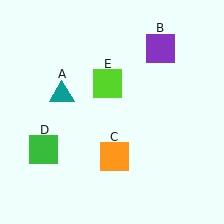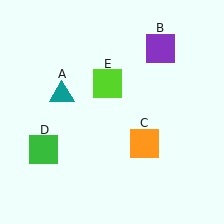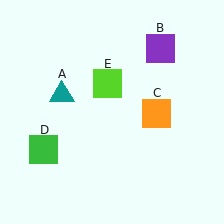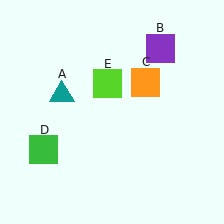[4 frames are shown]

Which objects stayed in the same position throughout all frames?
Teal triangle (object A) and purple square (object B) and green square (object D) and lime square (object E) remained stationary.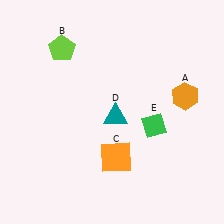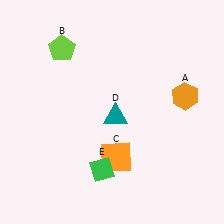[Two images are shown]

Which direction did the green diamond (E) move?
The green diamond (E) moved left.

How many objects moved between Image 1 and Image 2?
1 object moved between the two images.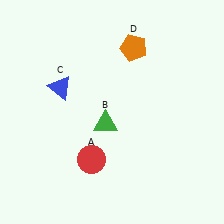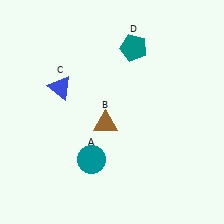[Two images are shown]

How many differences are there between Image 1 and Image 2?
There are 3 differences between the two images.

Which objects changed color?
A changed from red to teal. B changed from green to brown. D changed from orange to teal.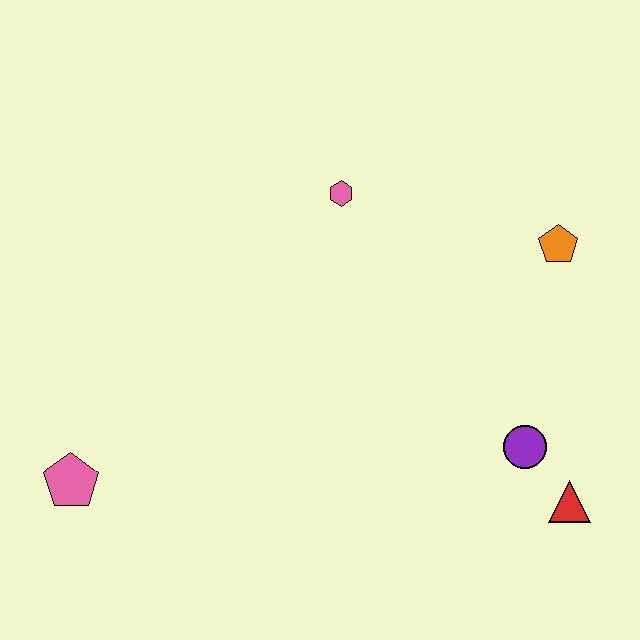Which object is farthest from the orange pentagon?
The pink pentagon is farthest from the orange pentagon.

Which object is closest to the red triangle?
The purple circle is closest to the red triangle.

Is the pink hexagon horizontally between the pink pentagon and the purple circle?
Yes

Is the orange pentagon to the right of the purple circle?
Yes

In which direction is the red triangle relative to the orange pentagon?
The red triangle is below the orange pentagon.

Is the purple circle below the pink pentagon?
No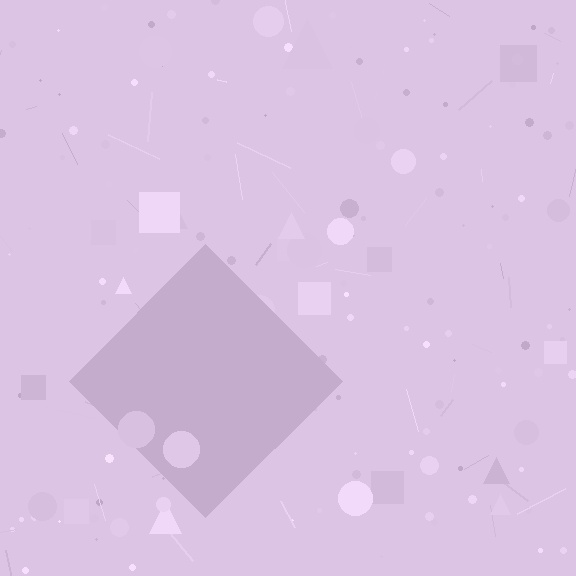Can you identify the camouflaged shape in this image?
The camouflaged shape is a diamond.